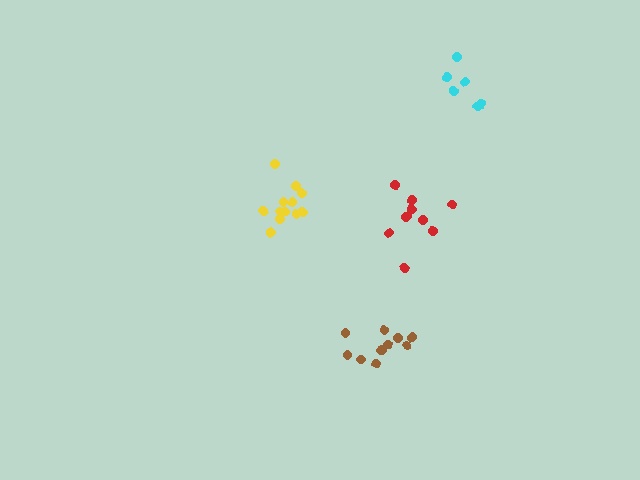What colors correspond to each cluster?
The clusters are colored: brown, red, yellow, cyan.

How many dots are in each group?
Group 1: 11 dots, Group 2: 10 dots, Group 3: 12 dots, Group 4: 6 dots (39 total).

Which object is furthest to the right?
The cyan cluster is rightmost.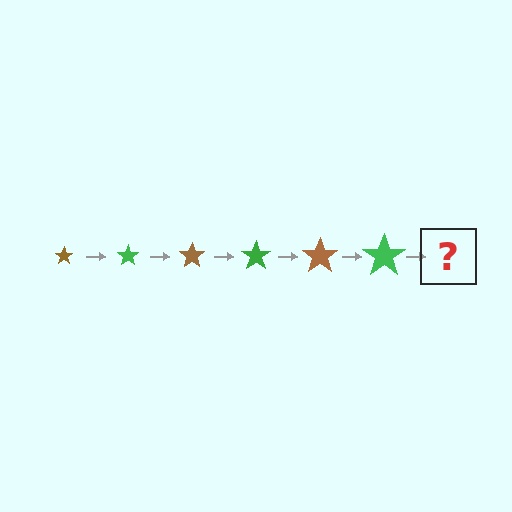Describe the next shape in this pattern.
It should be a brown star, larger than the previous one.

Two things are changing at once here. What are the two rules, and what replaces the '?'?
The two rules are that the star grows larger each step and the color cycles through brown and green. The '?' should be a brown star, larger than the previous one.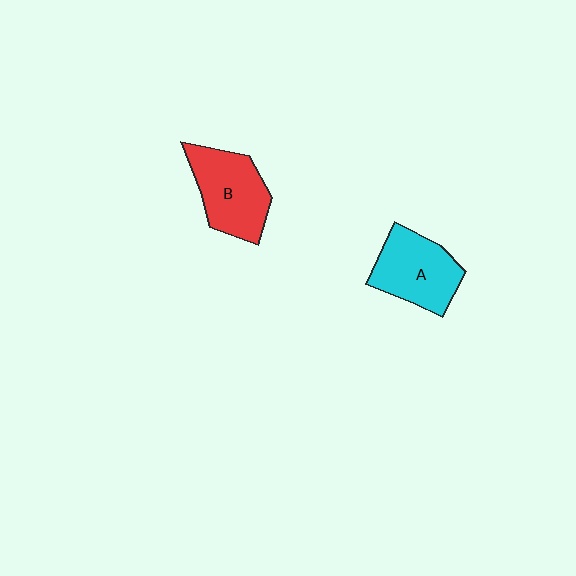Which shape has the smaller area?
Shape A (cyan).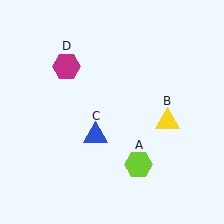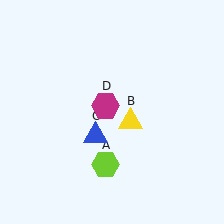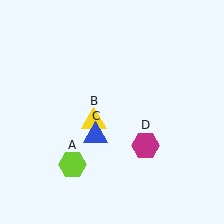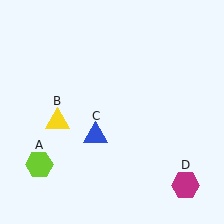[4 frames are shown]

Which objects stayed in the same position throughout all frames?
Blue triangle (object C) remained stationary.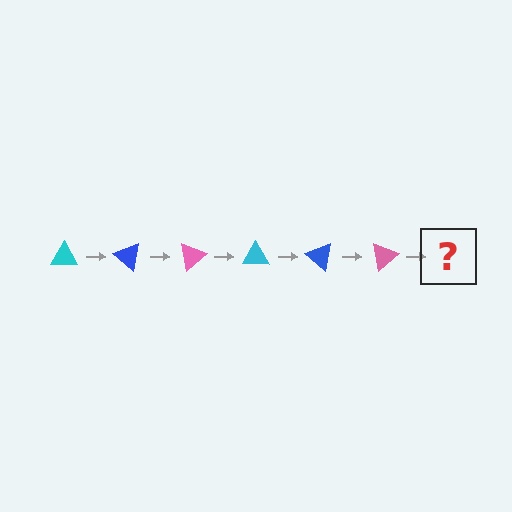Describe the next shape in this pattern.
It should be a cyan triangle, rotated 240 degrees from the start.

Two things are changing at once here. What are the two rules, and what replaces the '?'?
The two rules are that it rotates 40 degrees each step and the color cycles through cyan, blue, and pink. The '?' should be a cyan triangle, rotated 240 degrees from the start.